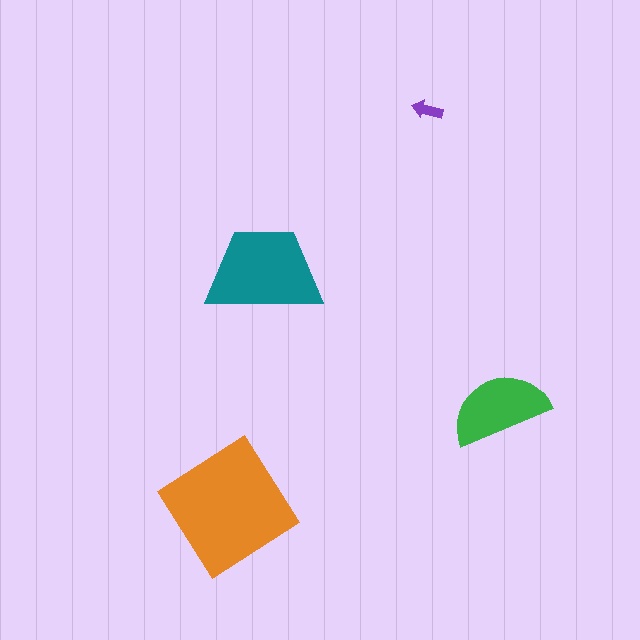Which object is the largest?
The orange diamond.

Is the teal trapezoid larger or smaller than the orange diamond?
Smaller.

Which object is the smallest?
The purple arrow.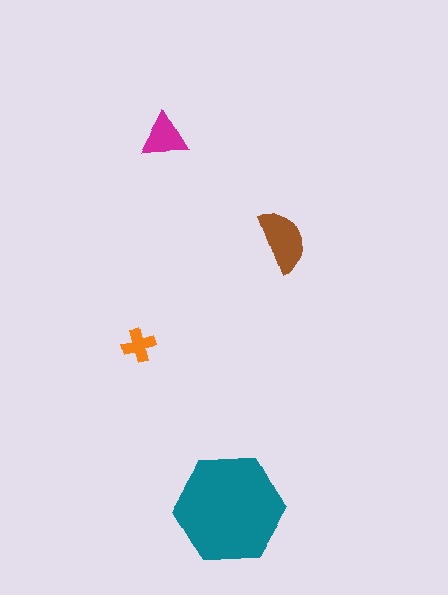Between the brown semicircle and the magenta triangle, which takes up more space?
The brown semicircle.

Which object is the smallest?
The orange cross.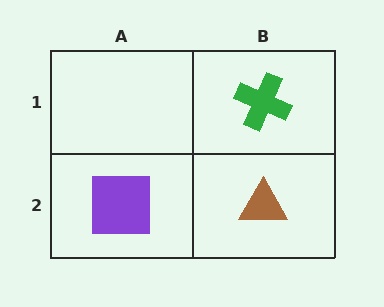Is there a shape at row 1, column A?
No, that cell is empty.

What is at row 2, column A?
A purple square.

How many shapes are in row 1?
1 shape.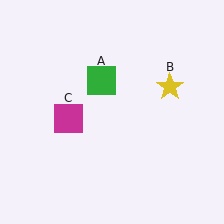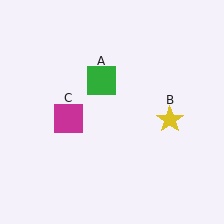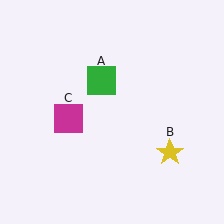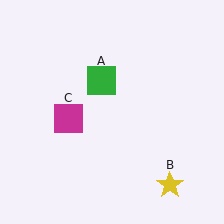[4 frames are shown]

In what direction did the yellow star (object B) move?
The yellow star (object B) moved down.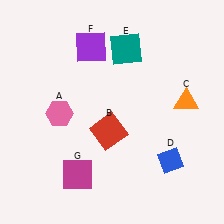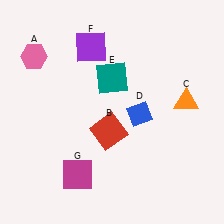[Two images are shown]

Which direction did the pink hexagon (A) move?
The pink hexagon (A) moved up.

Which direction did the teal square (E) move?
The teal square (E) moved down.